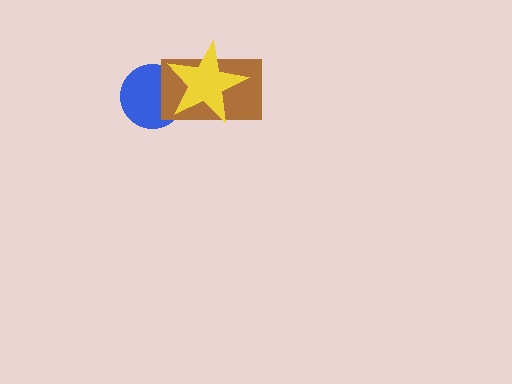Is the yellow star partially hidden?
No, no other shape covers it.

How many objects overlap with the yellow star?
2 objects overlap with the yellow star.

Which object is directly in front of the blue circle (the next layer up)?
The brown rectangle is directly in front of the blue circle.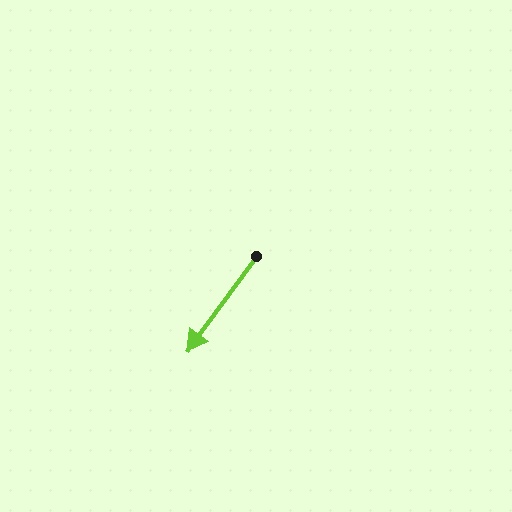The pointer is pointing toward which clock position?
Roughly 7 o'clock.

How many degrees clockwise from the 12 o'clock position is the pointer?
Approximately 216 degrees.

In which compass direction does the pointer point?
Southwest.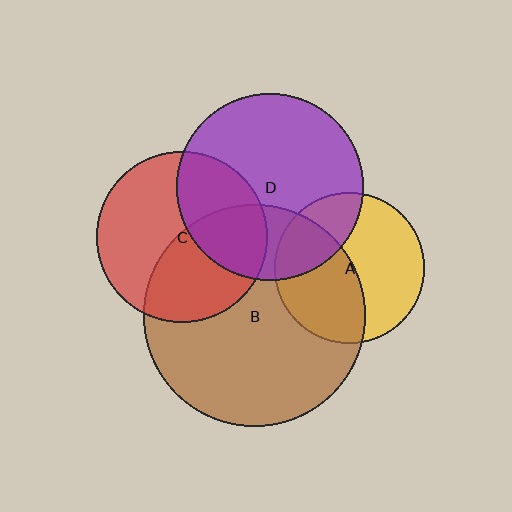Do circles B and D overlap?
Yes.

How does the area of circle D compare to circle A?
Approximately 1.5 times.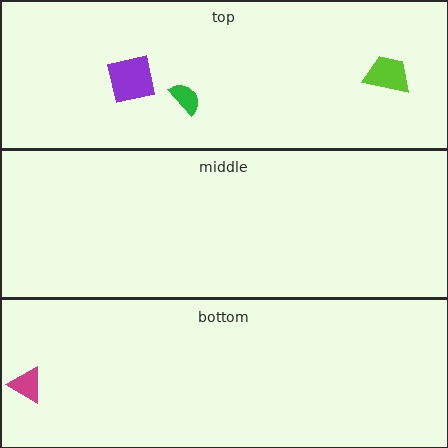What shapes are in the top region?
The lime trapezoid, the purple square, the green semicircle.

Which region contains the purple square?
The top region.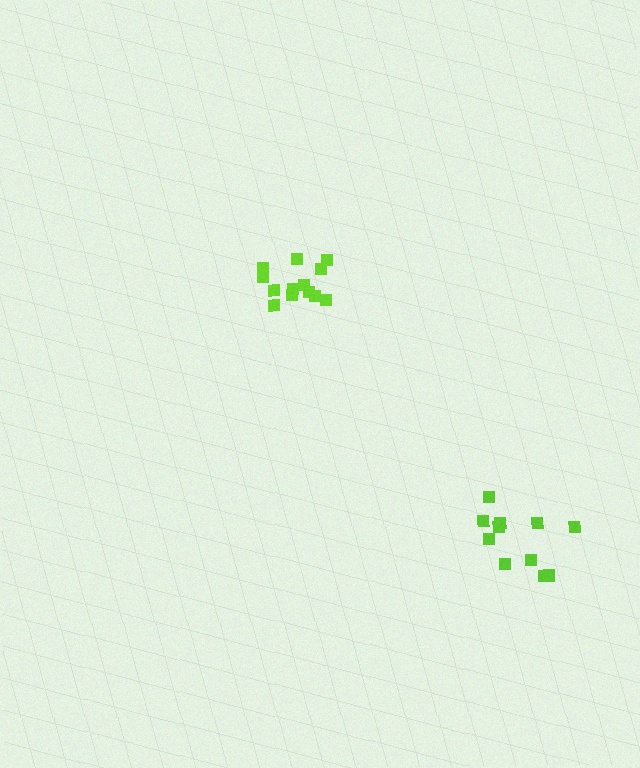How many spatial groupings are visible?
There are 2 spatial groupings.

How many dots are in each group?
Group 1: 11 dots, Group 2: 13 dots (24 total).